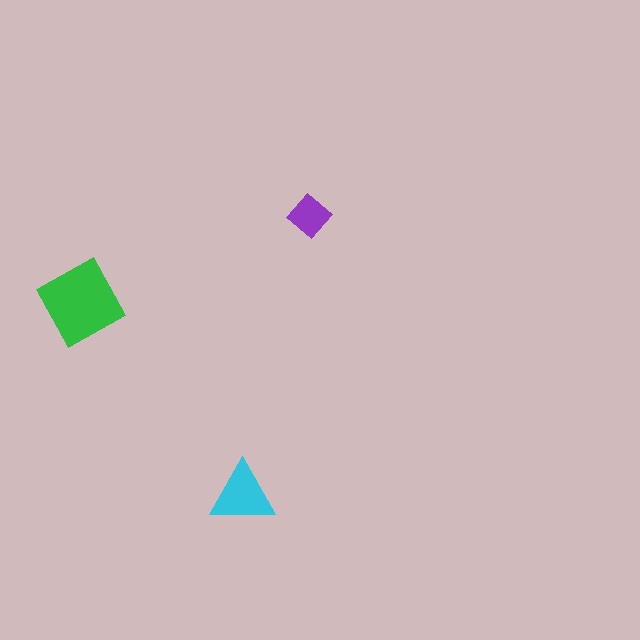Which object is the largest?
The green square.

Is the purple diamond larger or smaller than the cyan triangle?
Smaller.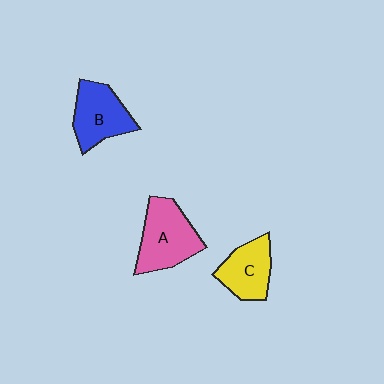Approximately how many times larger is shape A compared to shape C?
Approximately 1.3 times.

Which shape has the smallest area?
Shape C (yellow).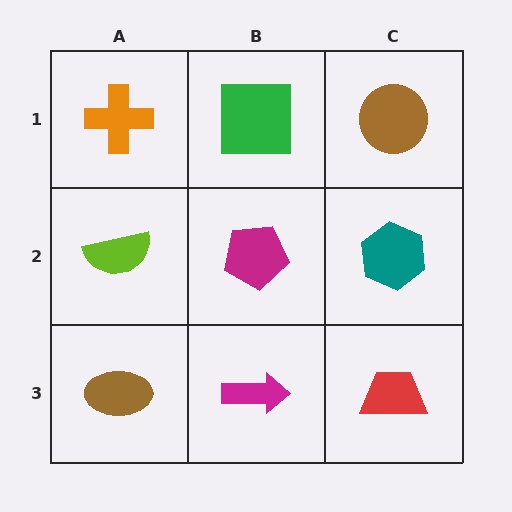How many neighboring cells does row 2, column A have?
3.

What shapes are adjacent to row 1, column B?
A magenta pentagon (row 2, column B), an orange cross (row 1, column A), a brown circle (row 1, column C).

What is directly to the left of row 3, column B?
A brown ellipse.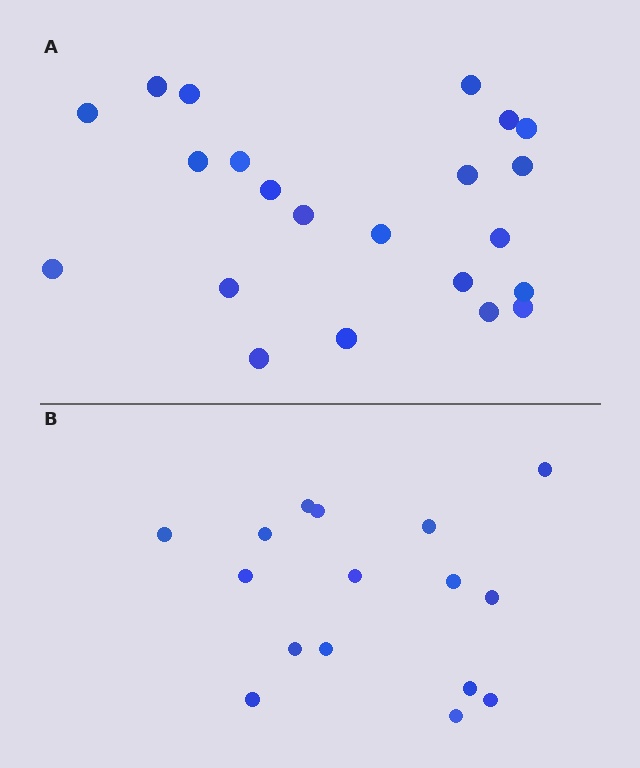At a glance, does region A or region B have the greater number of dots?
Region A (the top region) has more dots.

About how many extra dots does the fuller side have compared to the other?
Region A has about 6 more dots than region B.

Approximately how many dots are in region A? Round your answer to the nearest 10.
About 20 dots. (The exact count is 22, which rounds to 20.)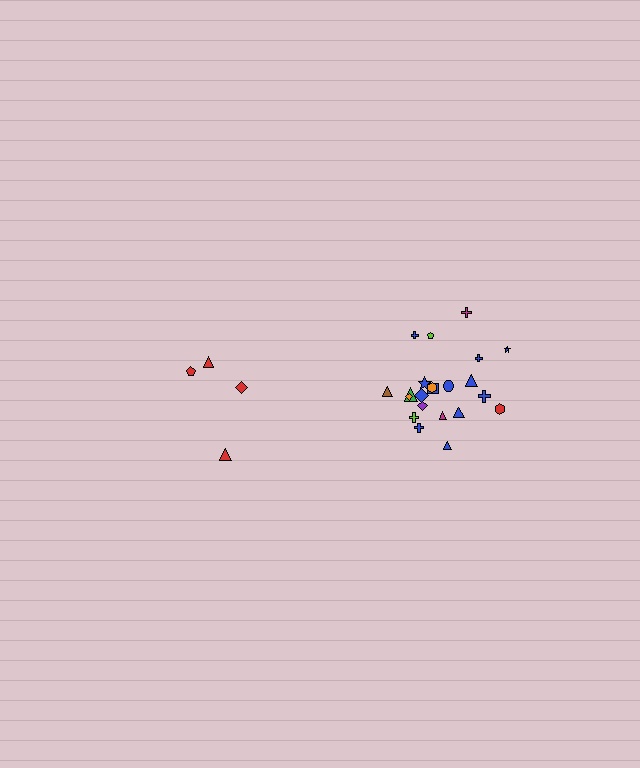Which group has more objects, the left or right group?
The right group.